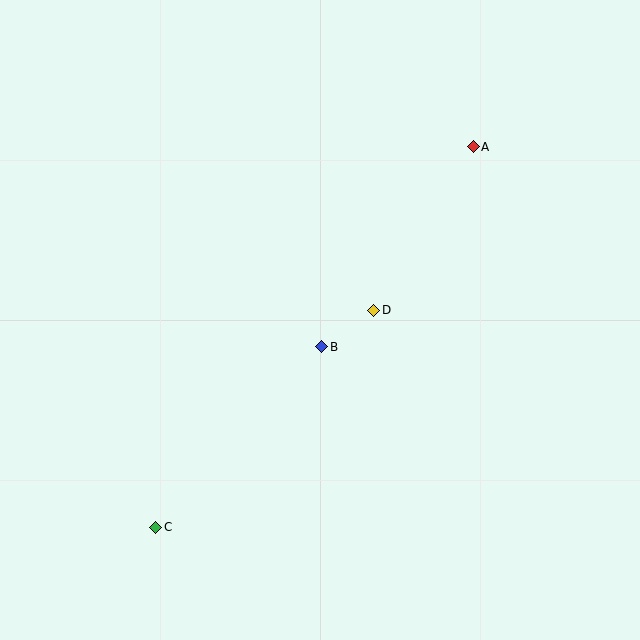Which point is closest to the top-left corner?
Point B is closest to the top-left corner.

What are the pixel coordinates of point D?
Point D is at (373, 310).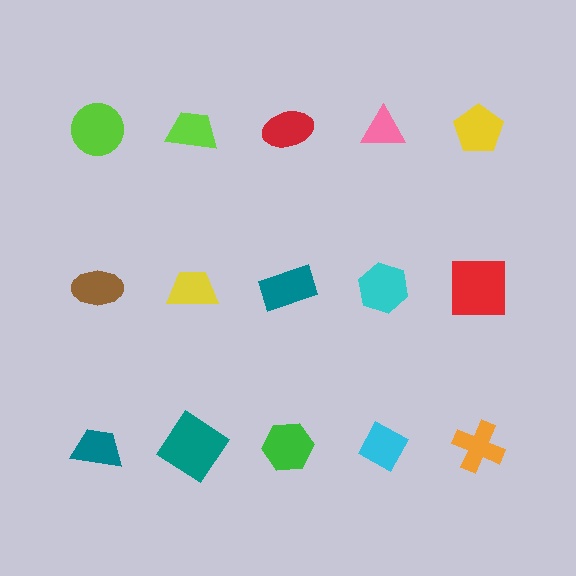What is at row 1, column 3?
A red ellipse.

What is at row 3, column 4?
A cyan diamond.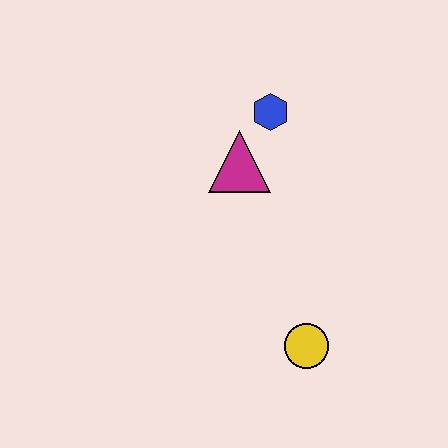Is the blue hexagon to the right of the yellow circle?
No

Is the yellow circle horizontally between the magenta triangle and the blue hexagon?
No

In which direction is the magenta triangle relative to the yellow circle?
The magenta triangle is above the yellow circle.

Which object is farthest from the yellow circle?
The blue hexagon is farthest from the yellow circle.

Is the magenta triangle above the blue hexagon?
No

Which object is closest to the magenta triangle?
The blue hexagon is closest to the magenta triangle.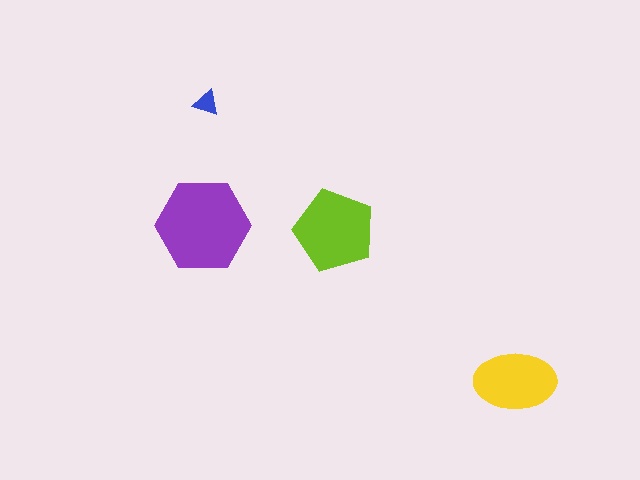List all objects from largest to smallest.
The purple hexagon, the lime pentagon, the yellow ellipse, the blue triangle.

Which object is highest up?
The blue triangle is topmost.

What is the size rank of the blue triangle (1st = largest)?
4th.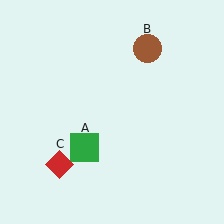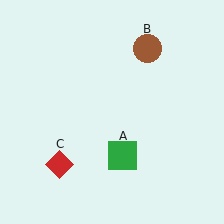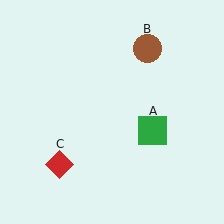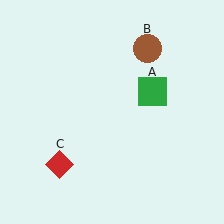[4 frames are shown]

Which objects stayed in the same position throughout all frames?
Brown circle (object B) and red diamond (object C) remained stationary.